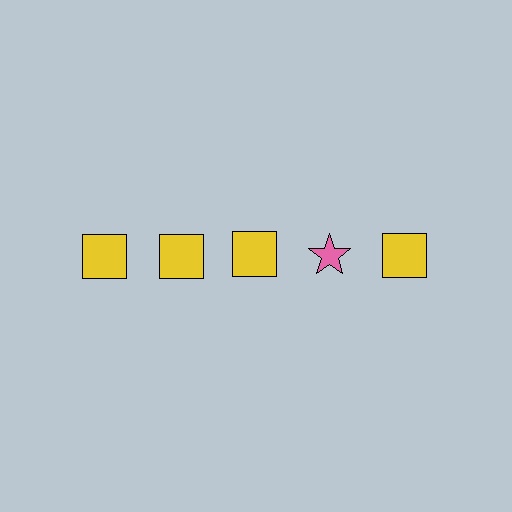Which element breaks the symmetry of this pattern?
The pink star in the top row, second from right column breaks the symmetry. All other shapes are yellow squares.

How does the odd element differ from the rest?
It differs in both color (pink instead of yellow) and shape (star instead of square).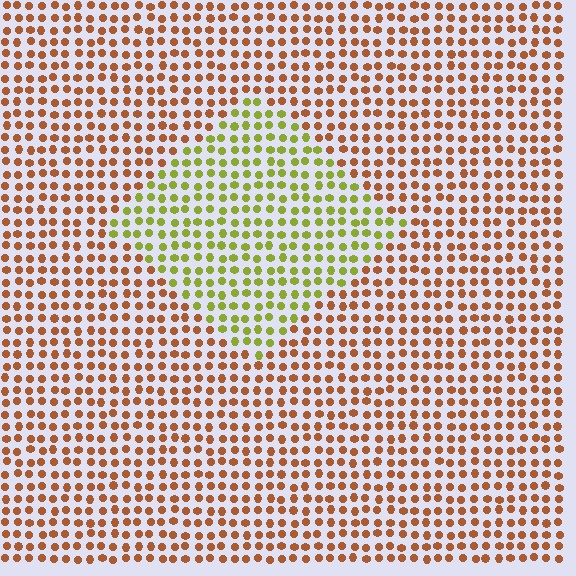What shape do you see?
I see a diamond.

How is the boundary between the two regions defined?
The boundary is defined purely by a slight shift in hue (about 55 degrees). Spacing, size, and orientation are identical on both sides.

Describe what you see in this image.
The image is filled with small brown elements in a uniform arrangement. A diamond-shaped region is visible where the elements are tinted to a slightly different hue, forming a subtle color boundary.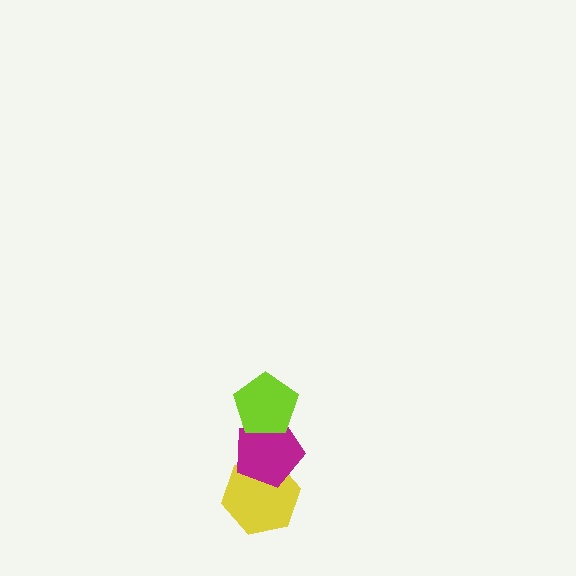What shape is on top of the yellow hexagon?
The magenta pentagon is on top of the yellow hexagon.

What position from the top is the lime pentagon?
The lime pentagon is 1st from the top.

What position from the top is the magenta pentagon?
The magenta pentagon is 2nd from the top.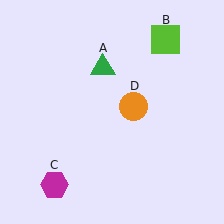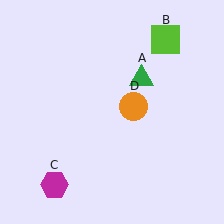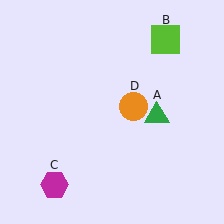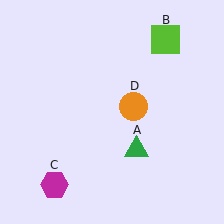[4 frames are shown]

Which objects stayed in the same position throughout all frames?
Lime square (object B) and magenta hexagon (object C) and orange circle (object D) remained stationary.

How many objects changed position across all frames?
1 object changed position: green triangle (object A).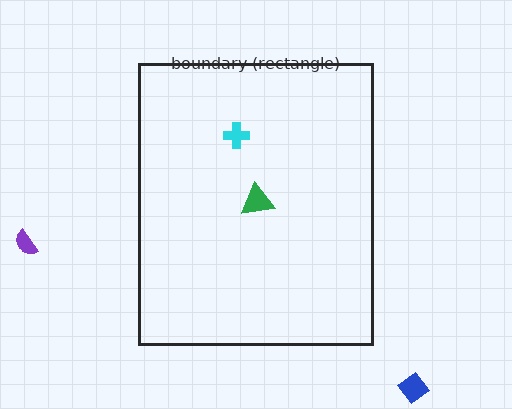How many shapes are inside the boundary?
2 inside, 2 outside.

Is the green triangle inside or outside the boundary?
Inside.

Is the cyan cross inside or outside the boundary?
Inside.